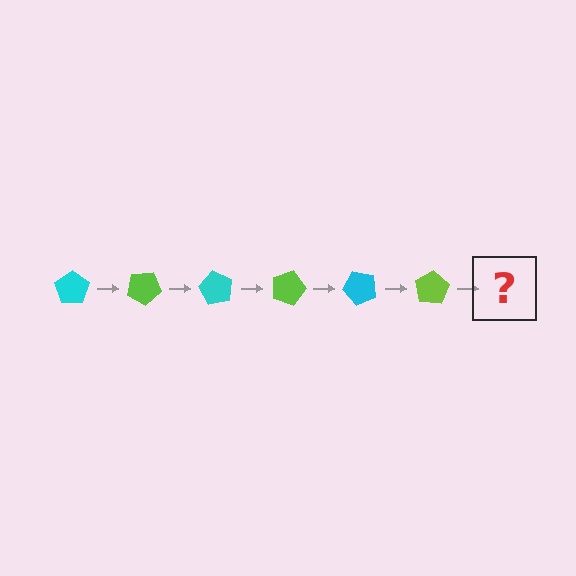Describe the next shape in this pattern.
It should be a cyan pentagon, rotated 180 degrees from the start.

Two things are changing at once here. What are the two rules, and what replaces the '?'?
The two rules are that it rotates 30 degrees each step and the color cycles through cyan and lime. The '?' should be a cyan pentagon, rotated 180 degrees from the start.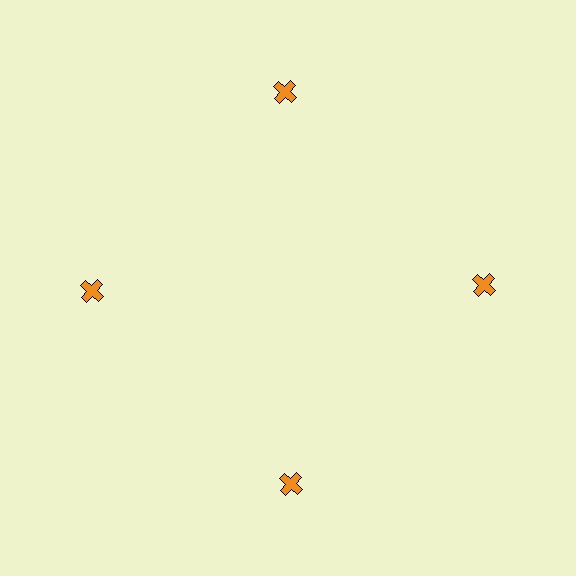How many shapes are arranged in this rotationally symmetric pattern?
There are 4 shapes, arranged in 4 groups of 1.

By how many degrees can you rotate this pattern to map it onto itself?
The pattern maps onto itself every 90 degrees of rotation.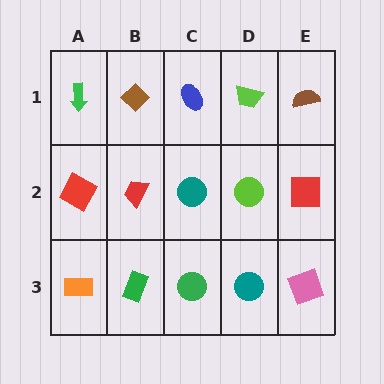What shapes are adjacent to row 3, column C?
A teal circle (row 2, column C), a green rectangle (row 3, column B), a teal circle (row 3, column D).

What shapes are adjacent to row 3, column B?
A red trapezoid (row 2, column B), an orange rectangle (row 3, column A), a green circle (row 3, column C).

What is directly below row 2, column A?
An orange rectangle.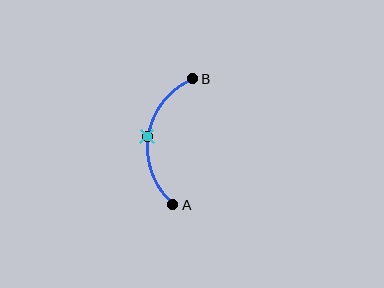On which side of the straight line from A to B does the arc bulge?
The arc bulges to the left of the straight line connecting A and B.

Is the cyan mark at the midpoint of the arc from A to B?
Yes. The cyan mark lies on the arc at equal arc-length from both A and B — it is the arc midpoint.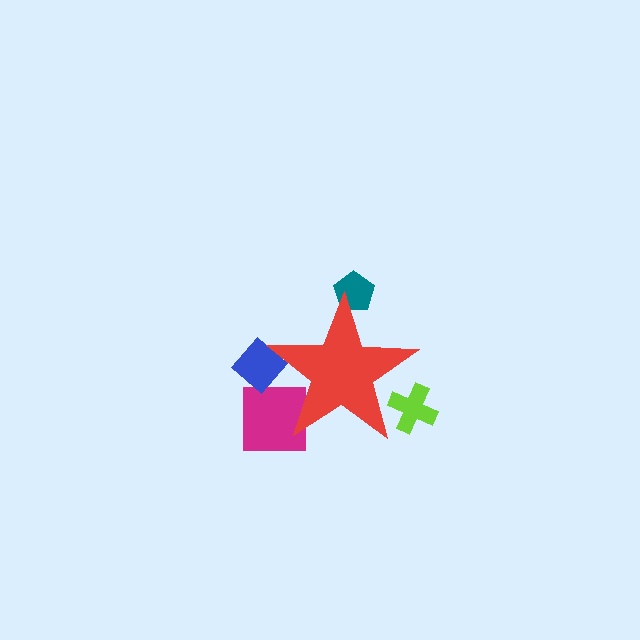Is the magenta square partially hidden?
Yes, the magenta square is partially hidden behind the red star.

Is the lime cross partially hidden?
Yes, the lime cross is partially hidden behind the red star.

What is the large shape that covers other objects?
A red star.